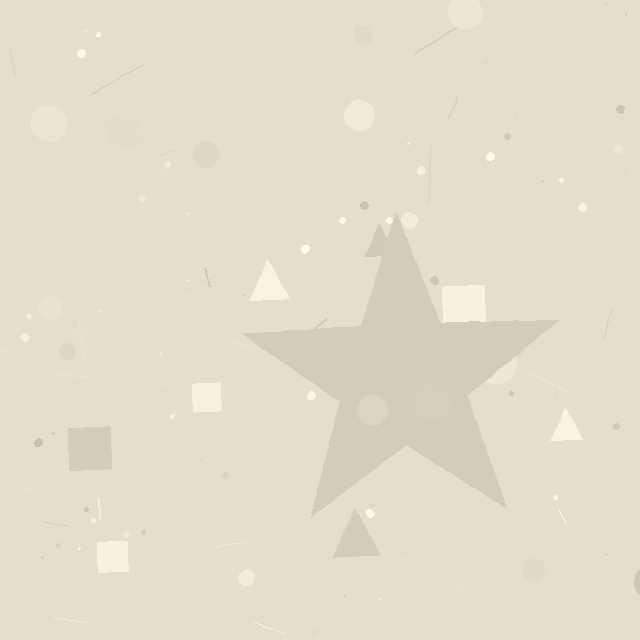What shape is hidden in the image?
A star is hidden in the image.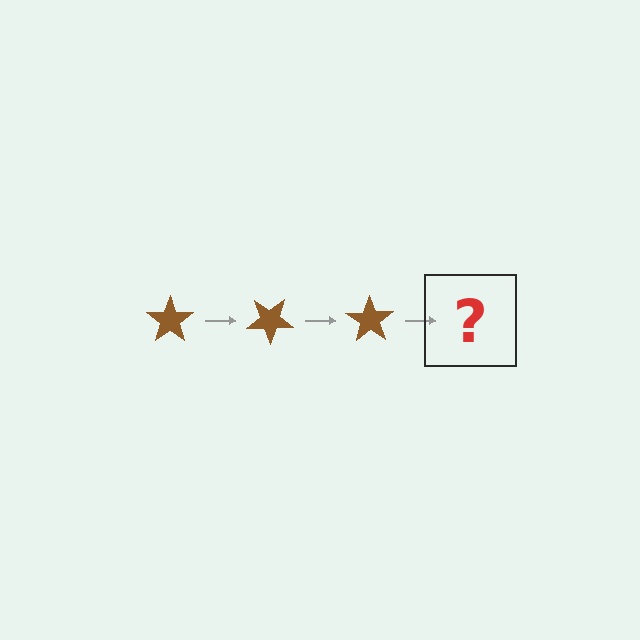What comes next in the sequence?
The next element should be a brown star rotated 105 degrees.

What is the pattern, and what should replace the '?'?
The pattern is that the star rotates 35 degrees each step. The '?' should be a brown star rotated 105 degrees.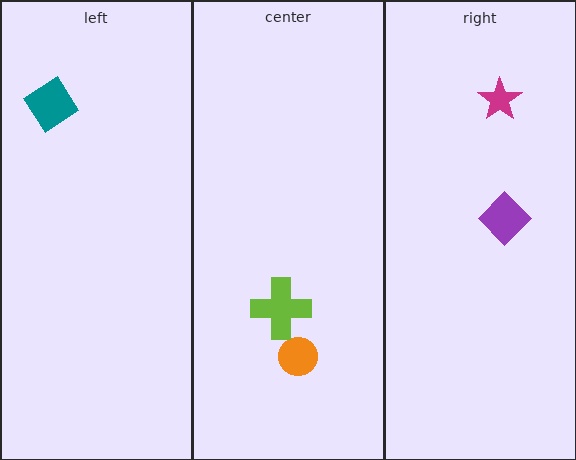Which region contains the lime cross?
The center region.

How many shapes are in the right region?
2.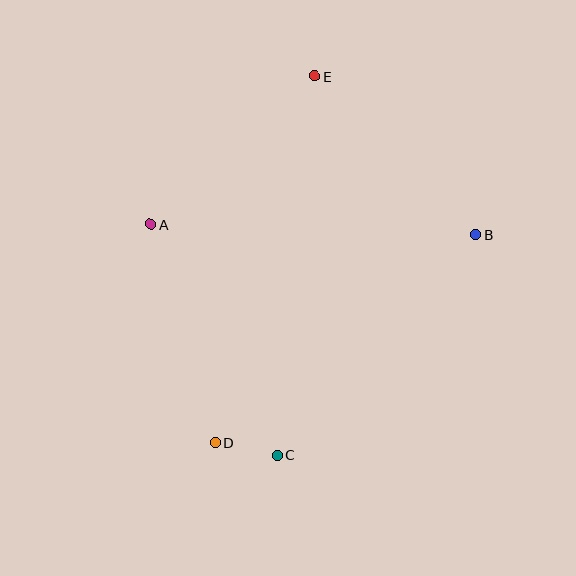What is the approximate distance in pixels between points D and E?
The distance between D and E is approximately 379 pixels.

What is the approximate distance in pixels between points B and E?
The distance between B and E is approximately 226 pixels.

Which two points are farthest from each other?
Points C and E are farthest from each other.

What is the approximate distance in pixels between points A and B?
The distance between A and B is approximately 325 pixels.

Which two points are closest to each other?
Points C and D are closest to each other.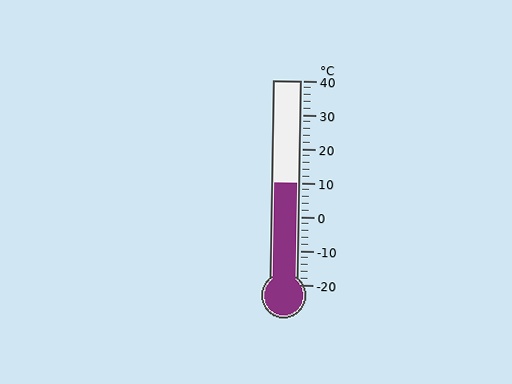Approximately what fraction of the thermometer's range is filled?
The thermometer is filled to approximately 50% of its range.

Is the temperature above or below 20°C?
The temperature is below 20°C.